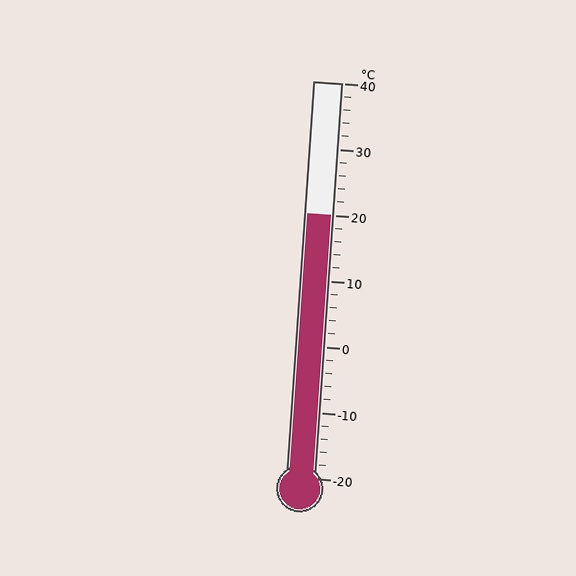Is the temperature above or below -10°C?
The temperature is above -10°C.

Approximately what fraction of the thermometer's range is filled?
The thermometer is filled to approximately 65% of its range.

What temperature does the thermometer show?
The thermometer shows approximately 20°C.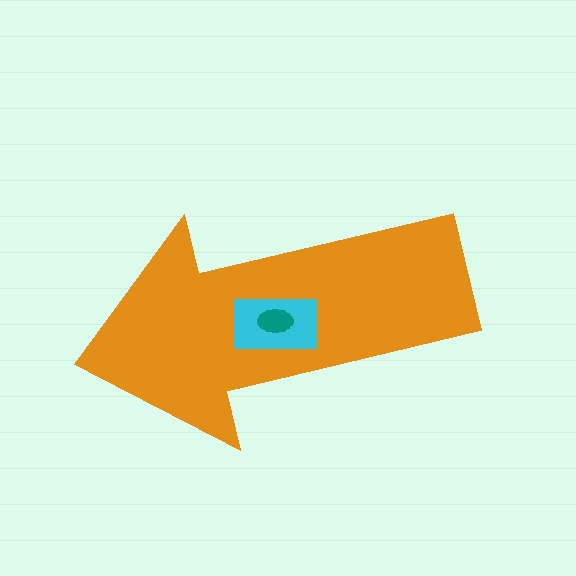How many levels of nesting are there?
3.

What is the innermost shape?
The teal ellipse.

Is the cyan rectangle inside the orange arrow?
Yes.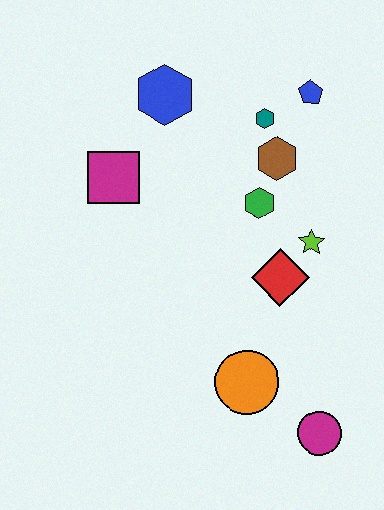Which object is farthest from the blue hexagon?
The magenta circle is farthest from the blue hexagon.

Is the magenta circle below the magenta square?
Yes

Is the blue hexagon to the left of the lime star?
Yes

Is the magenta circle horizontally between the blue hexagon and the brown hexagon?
No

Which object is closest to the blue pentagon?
The teal hexagon is closest to the blue pentagon.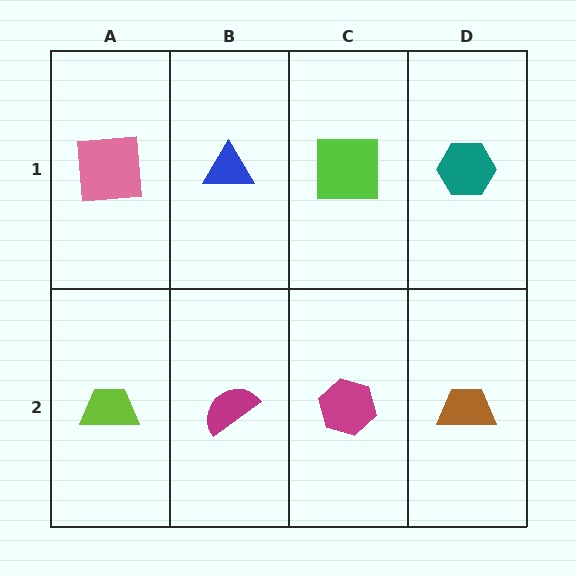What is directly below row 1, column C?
A magenta hexagon.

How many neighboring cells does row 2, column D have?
2.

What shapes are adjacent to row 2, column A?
A pink square (row 1, column A), a magenta semicircle (row 2, column B).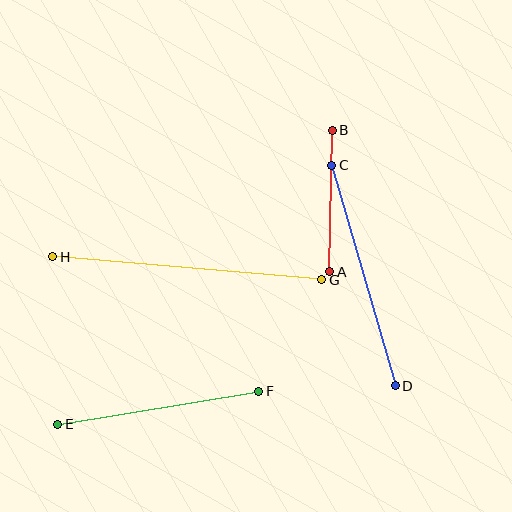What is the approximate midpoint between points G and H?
The midpoint is at approximately (187, 268) pixels.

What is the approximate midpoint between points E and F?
The midpoint is at approximately (158, 408) pixels.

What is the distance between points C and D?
The distance is approximately 229 pixels.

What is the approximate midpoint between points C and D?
The midpoint is at approximately (363, 276) pixels.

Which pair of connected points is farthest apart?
Points G and H are farthest apart.